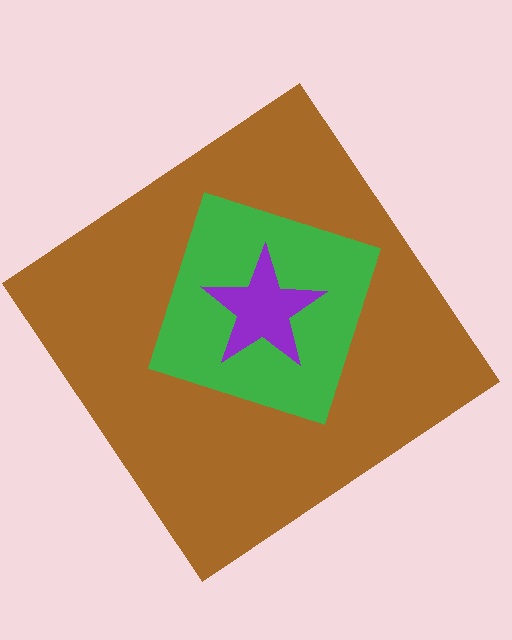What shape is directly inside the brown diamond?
The green diamond.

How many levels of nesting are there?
3.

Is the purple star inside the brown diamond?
Yes.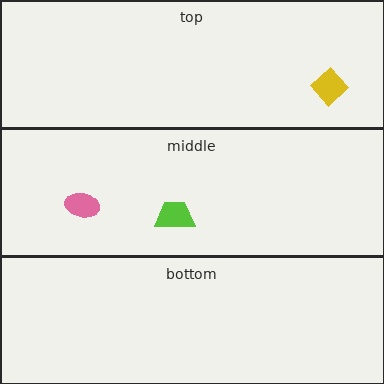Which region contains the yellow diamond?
The top region.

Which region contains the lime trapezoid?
The middle region.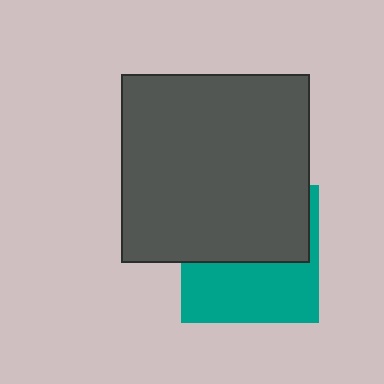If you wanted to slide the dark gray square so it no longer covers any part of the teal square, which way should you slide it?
Slide it up — that is the most direct way to separate the two shapes.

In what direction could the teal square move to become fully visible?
The teal square could move down. That would shift it out from behind the dark gray square entirely.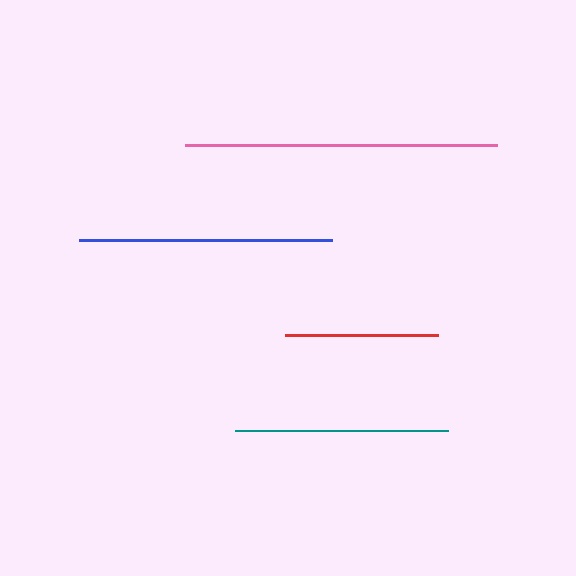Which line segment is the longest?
The pink line is the longest at approximately 311 pixels.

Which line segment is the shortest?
The red line is the shortest at approximately 154 pixels.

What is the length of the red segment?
The red segment is approximately 154 pixels long.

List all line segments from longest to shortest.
From longest to shortest: pink, blue, teal, red.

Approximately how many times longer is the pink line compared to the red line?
The pink line is approximately 2.0 times the length of the red line.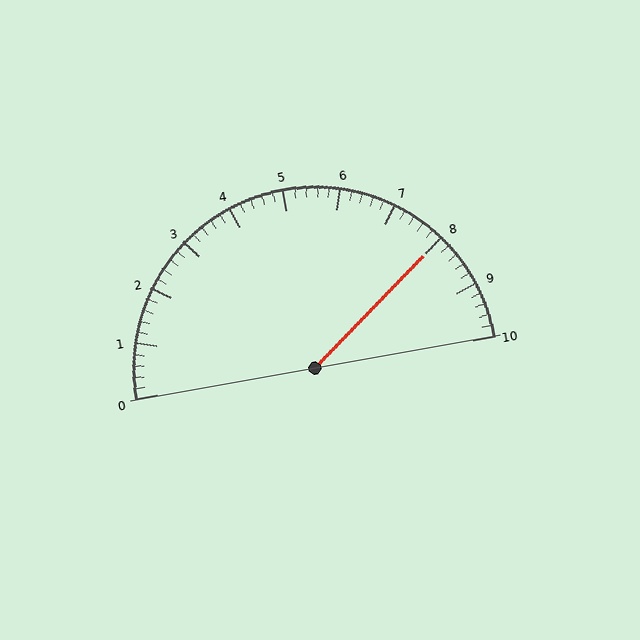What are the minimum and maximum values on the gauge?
The gauge ranges from 0 to 10.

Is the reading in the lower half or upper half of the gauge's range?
The reading is in the upper half of the range (0 to 10).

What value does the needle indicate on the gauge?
The needle indicates approximately 8.0.